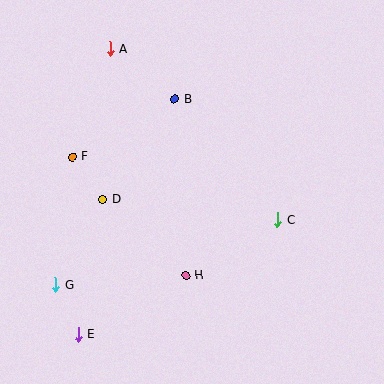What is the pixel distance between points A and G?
The distance between A and G is 242 pixels.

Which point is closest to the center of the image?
Point H at (186, 275) is closest to the center.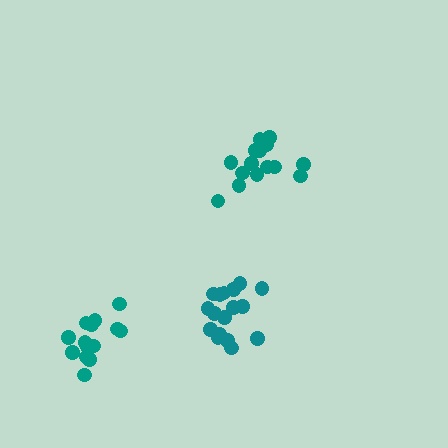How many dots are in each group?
Group 1: 15 dots, Group 2: 15 dots, Group 3: 17 dots (47 total).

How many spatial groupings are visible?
There are 3 spatial groupings.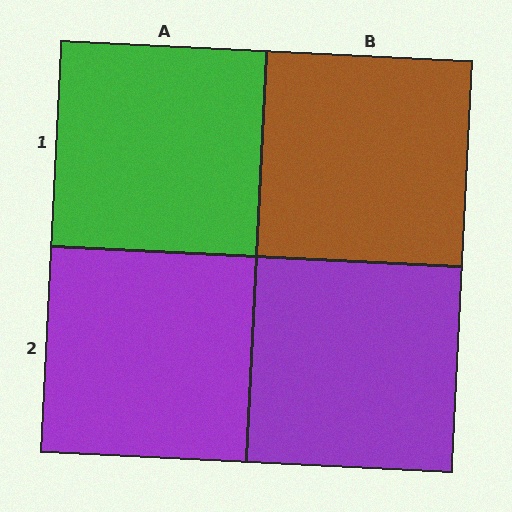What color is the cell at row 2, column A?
Purple.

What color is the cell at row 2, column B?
Purple.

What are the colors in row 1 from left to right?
Green, brown.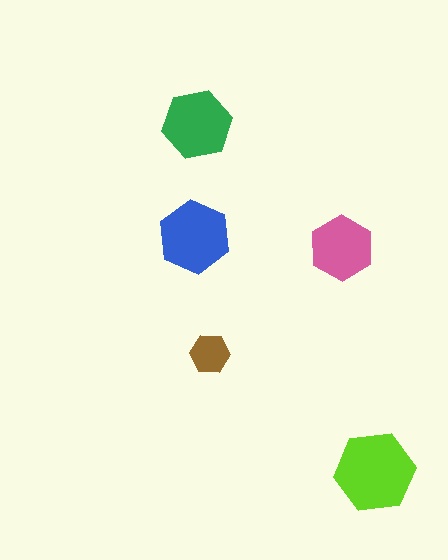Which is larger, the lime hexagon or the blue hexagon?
The lime one.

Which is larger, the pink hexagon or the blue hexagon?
The blue one.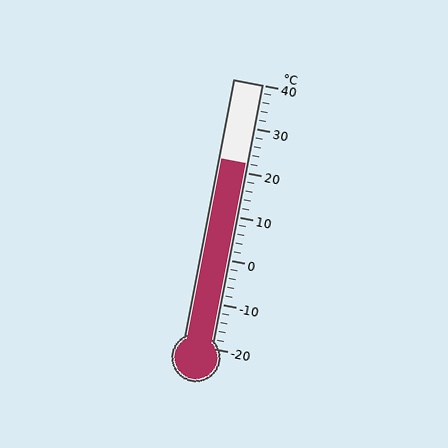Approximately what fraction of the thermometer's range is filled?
The thermometer is filled to approximately 70% of its range.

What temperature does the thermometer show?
The thermometer shows approximately 22°C.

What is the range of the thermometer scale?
The thermometer scale ranges from -20°C to 40°C.